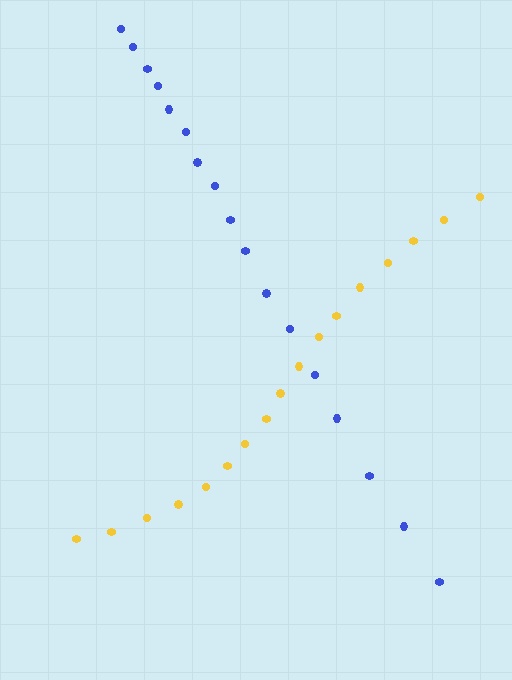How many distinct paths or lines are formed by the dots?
There are 2 distinct paths.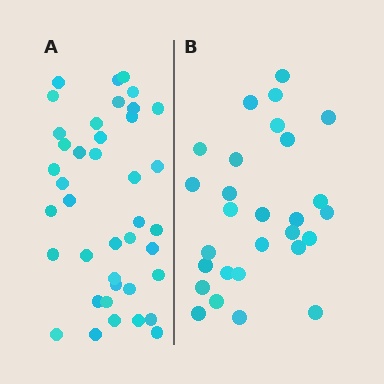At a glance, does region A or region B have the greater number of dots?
Region A (the left region) has more dots.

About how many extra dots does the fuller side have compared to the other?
Region A has roughly 12 or so more dots than region B.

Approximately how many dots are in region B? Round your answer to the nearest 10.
About 30 dots. (The exact count is 28, which rounds to 30.)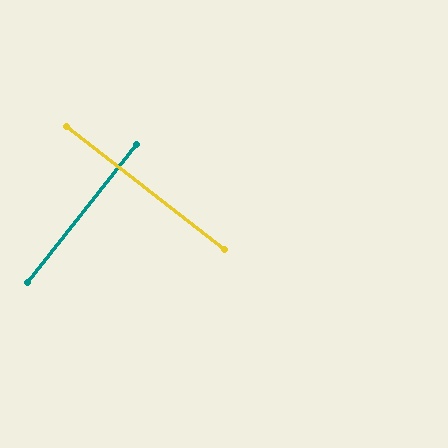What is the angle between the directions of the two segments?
Approximately 90 degrees.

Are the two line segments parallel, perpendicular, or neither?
Perpendicular — they meet at approximately 90°.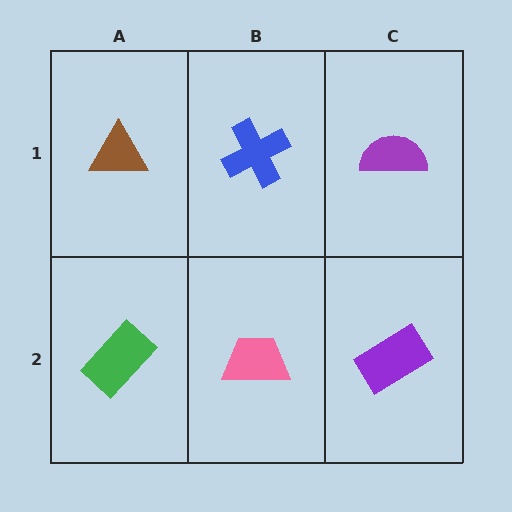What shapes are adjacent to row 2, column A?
A brown triangle (row 1, column A), a pink trapezoid (row 2, column B).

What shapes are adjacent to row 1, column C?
A purple rectangle (row 2, column C), a blue cross (row 1, column B).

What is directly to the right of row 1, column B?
A purple semicircle.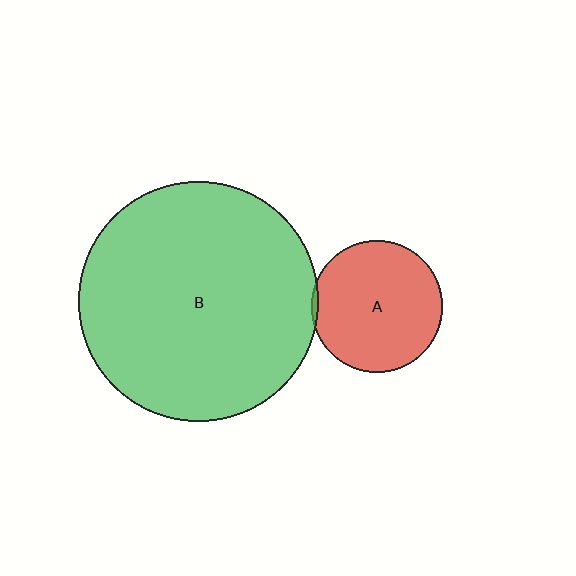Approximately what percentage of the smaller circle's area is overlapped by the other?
Approximately 5%.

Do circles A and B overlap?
Yes.